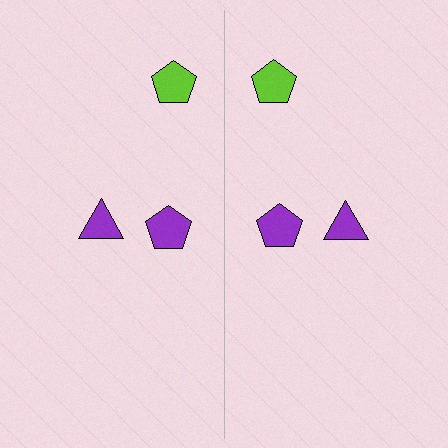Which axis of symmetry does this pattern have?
The pattern has a vertical axis of symmetry running through the center of the image.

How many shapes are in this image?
There are 6 shapes in this image.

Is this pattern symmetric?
Yes, this pattern has bilateral (reflection) symmetry.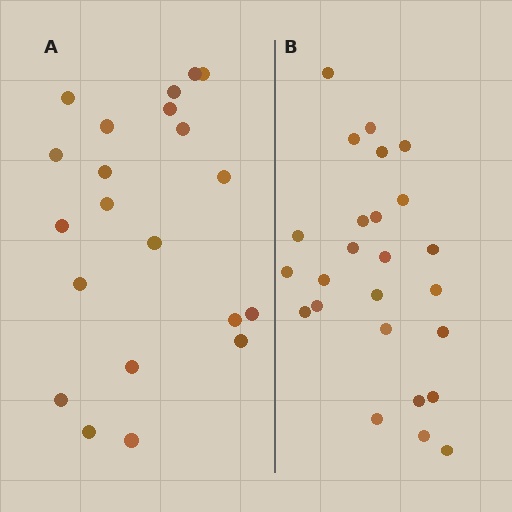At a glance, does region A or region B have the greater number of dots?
Region B (the right region) has more dots.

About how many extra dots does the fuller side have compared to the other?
Region B has about 4 more dots than region A.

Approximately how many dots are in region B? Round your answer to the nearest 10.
About 20 dots. (The exact count is 25, which rounds to 20.)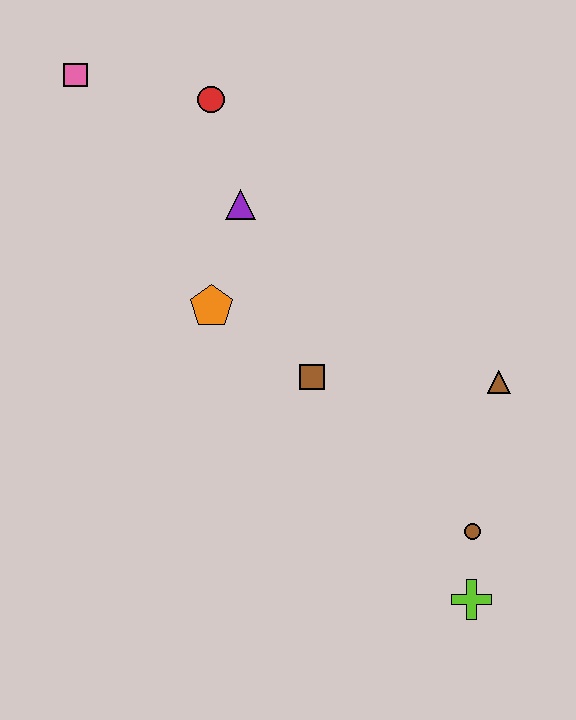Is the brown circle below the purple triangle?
Yes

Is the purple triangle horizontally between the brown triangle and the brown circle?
No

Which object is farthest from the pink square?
The lime cross is farthest from the pink square.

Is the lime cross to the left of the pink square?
No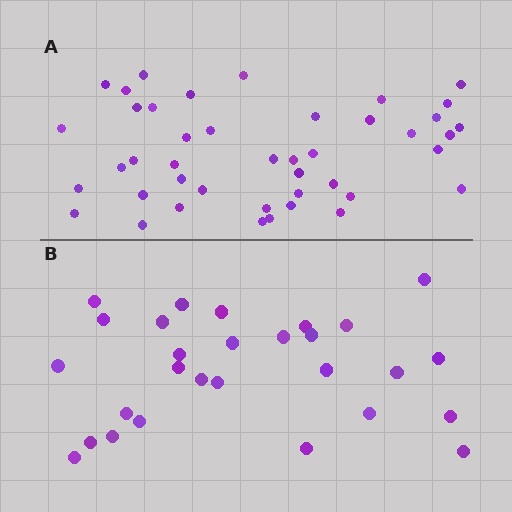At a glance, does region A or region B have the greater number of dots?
Region A (the top region) has more dots.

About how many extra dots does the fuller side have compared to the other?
Region A has approximately 15 more dots than region B.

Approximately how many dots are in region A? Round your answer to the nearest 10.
About 40 dots. (The exact count is 43, which rounds to 40.)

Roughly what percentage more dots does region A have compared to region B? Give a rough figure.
About 55% more.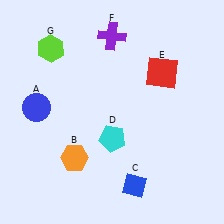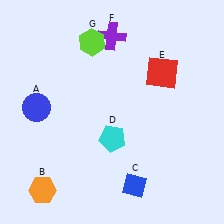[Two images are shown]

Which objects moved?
The objects that moved are: the orange hexagon (B), the lime hexagon (G).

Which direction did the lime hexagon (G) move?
The lime hexagon (G) moved right.